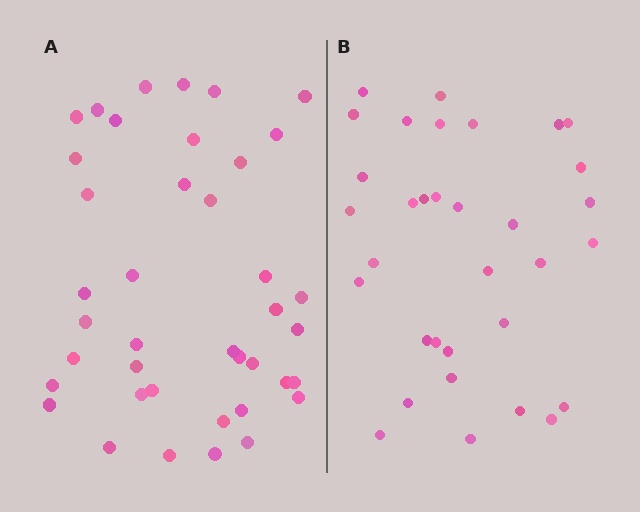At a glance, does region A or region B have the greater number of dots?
Region A (the left region) has more dots.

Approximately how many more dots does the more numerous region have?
Region A has roughly 8 or so more dots than region B.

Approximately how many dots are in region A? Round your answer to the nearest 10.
About 40 dots.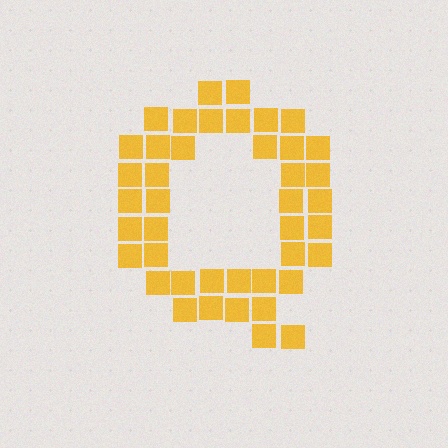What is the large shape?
The large shape is the letter Q.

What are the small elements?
The small elements are squares.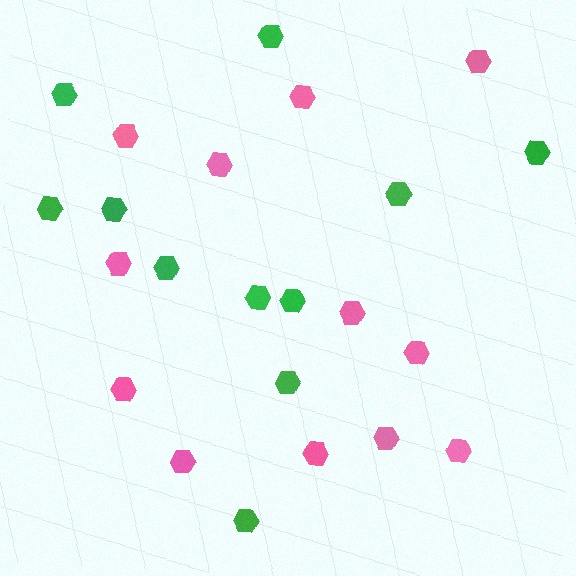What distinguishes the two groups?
There are 2 groups: one group of pink hexagons (12) and one group of green hexagons (11).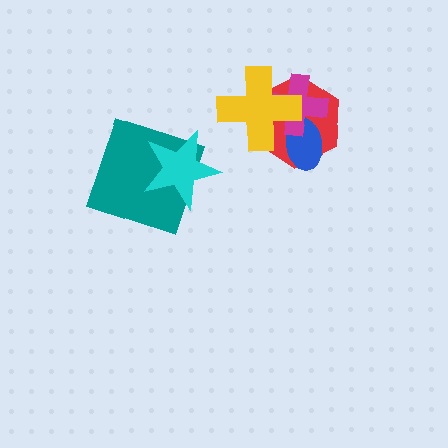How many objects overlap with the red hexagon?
3 objects overlap with the red hexagon.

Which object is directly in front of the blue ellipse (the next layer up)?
The magenta cross is directly in front of the blue ellipse.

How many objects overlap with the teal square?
1 object overlaps with the teal square.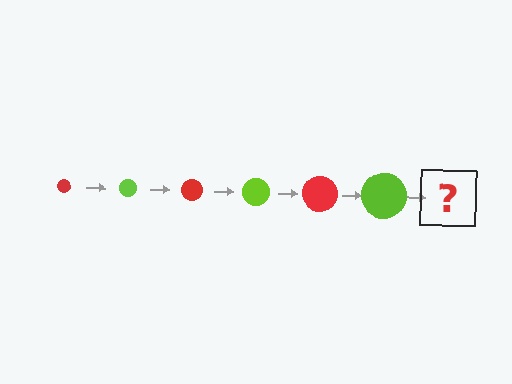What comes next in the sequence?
The next element should be a red circle, larger than the previous one.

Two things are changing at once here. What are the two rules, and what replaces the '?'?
The two rules are that the circle grows larger each step and the color cycles through red and lime. The '?' should be a red circle, larger than the previous one.